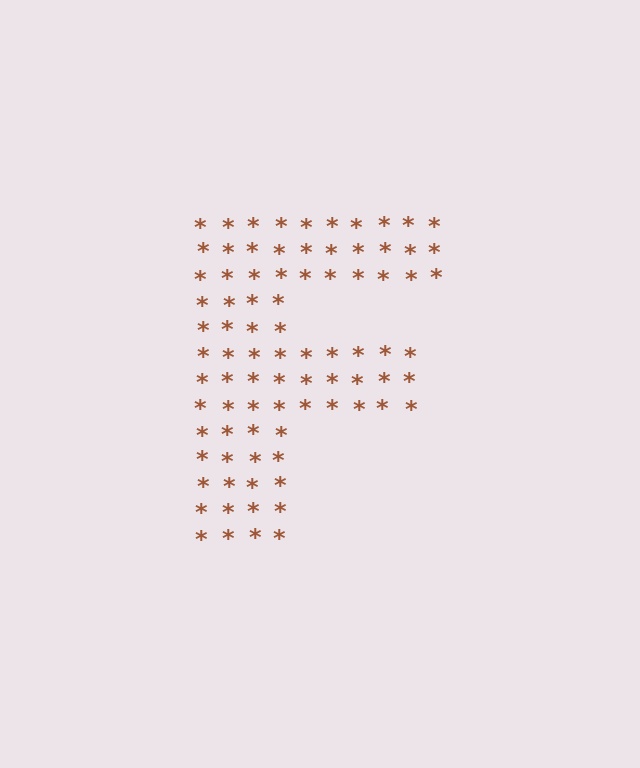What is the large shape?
The large shape is the letter F.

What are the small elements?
The small elements are asterisks.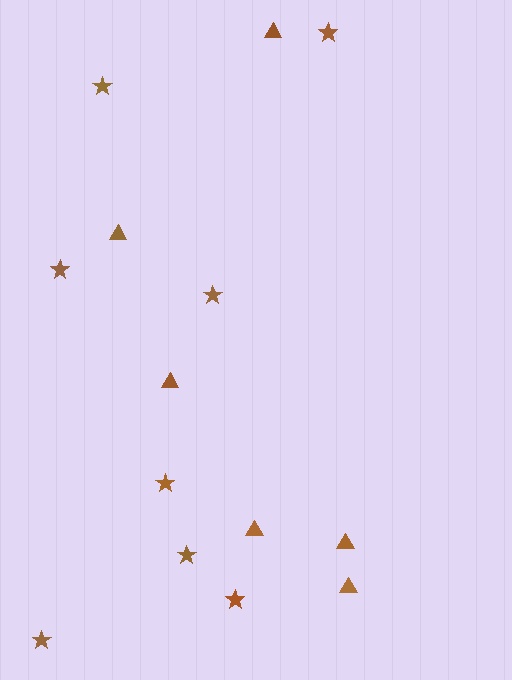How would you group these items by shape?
There are 2 groups: one group of stars (8) and one group of triangles (6).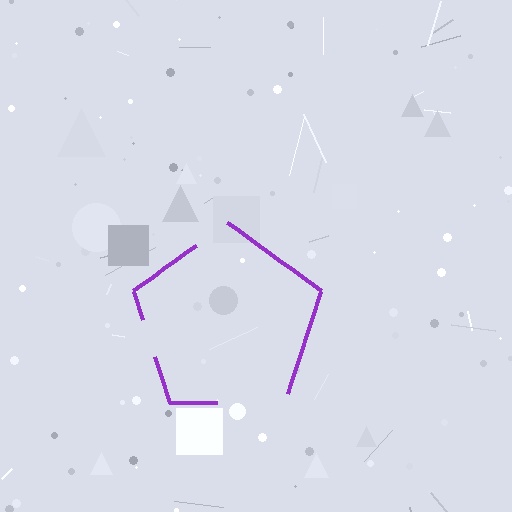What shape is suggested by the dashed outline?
The dashed outline suggests a pentagon.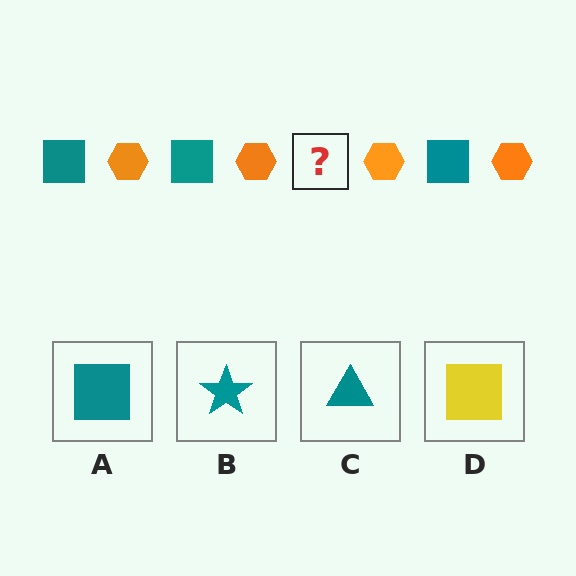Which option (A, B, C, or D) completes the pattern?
A.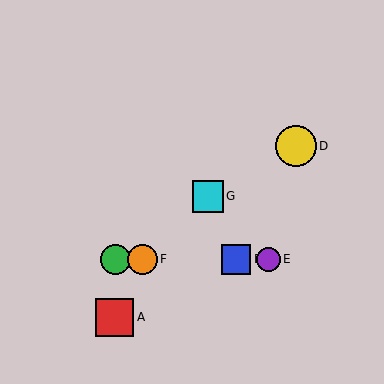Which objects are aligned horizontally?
Objects B, C, E, F are aligned horizontally.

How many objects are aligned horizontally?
4 objects (B, C, E, F) are aligned horizontally.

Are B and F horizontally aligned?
Yes, both are at y≈259.